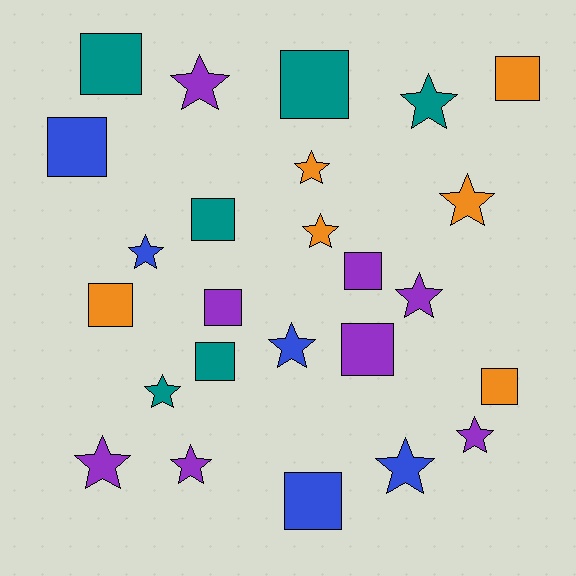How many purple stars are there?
There are 5 purple stars.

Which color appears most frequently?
Purple, with 8 objects.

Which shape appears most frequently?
Star, with 13 objects.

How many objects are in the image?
There are 25 objects.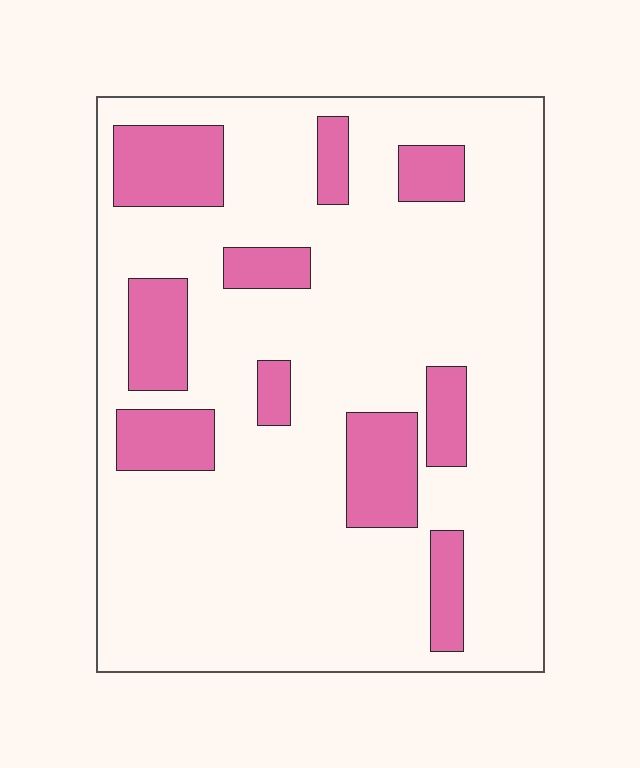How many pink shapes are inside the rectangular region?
10.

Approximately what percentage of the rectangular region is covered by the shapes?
Approximately 20%.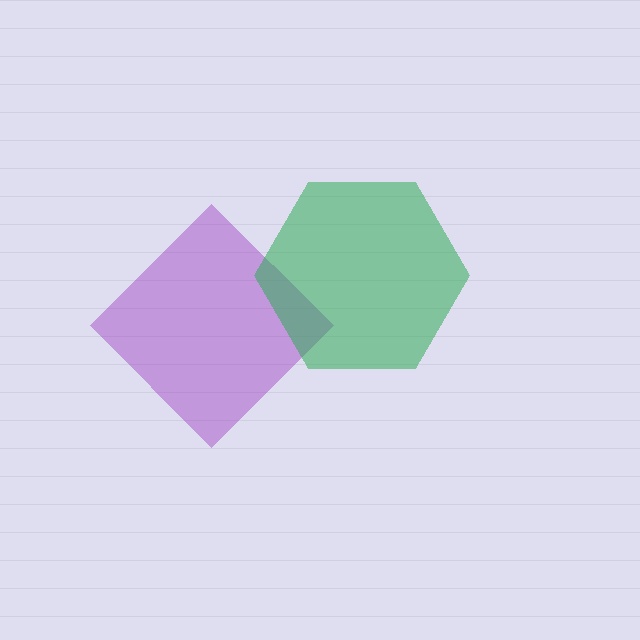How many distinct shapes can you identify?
There are 2 distinct shapes: a purple diamond, a green hexagon.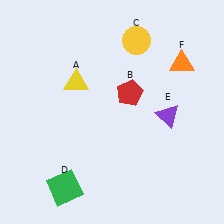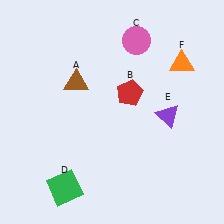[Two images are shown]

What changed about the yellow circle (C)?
In Image 1, C is yellow. In Image 2, it changed to pink.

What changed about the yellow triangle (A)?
In Image 1, A is yellow. In Image 2, it changed to brown.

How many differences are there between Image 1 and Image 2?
There are 2 differences between the two images.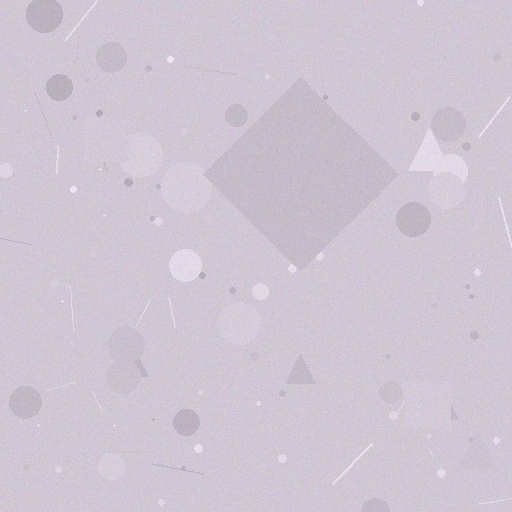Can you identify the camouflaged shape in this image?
The camouflaged shape is a diamond.